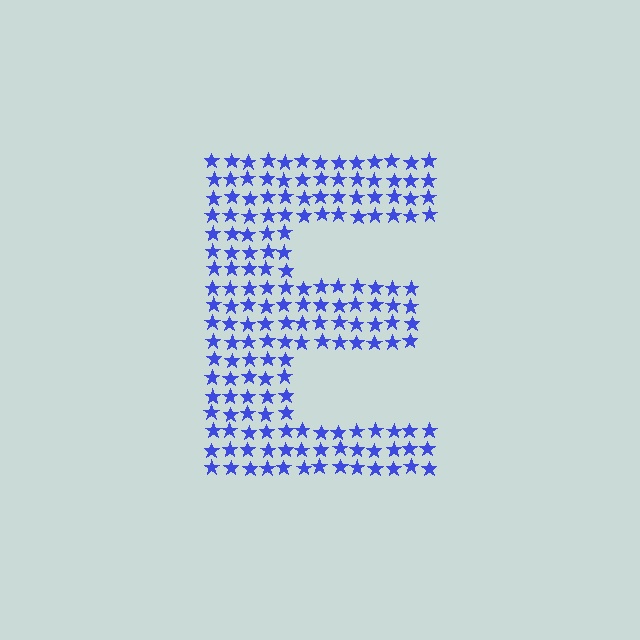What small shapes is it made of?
It is made of small stars.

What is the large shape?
The large shape is the letter E.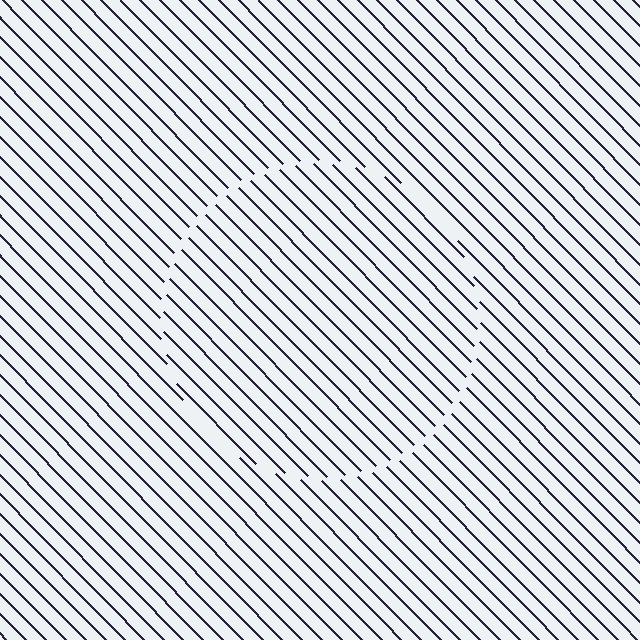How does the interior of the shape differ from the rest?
The interior of the shape contains the same grating, shifted by half a period — the contour is defined by the phase discontinuity where line-ends from the inner and outer gratings abut.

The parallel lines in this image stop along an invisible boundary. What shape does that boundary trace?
An illusory circle. The interior of the shape contains the same grating, shifted by half a period — the contour is defined by the phase discontinuity where line-ends from the inner and outer gratings abut.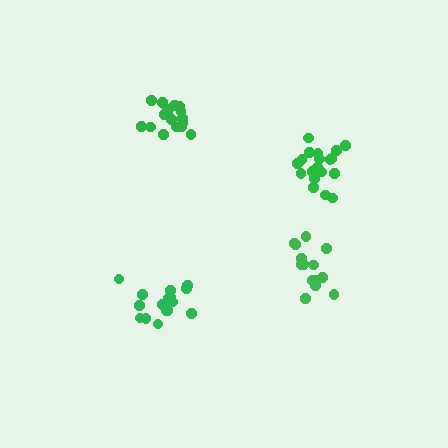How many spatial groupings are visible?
There are 4 spatial groupings.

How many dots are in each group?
Group 1: 17 dots, Group 2: 14 dots, Group 3: 16 dots, Group 4: 19 dots (66 total).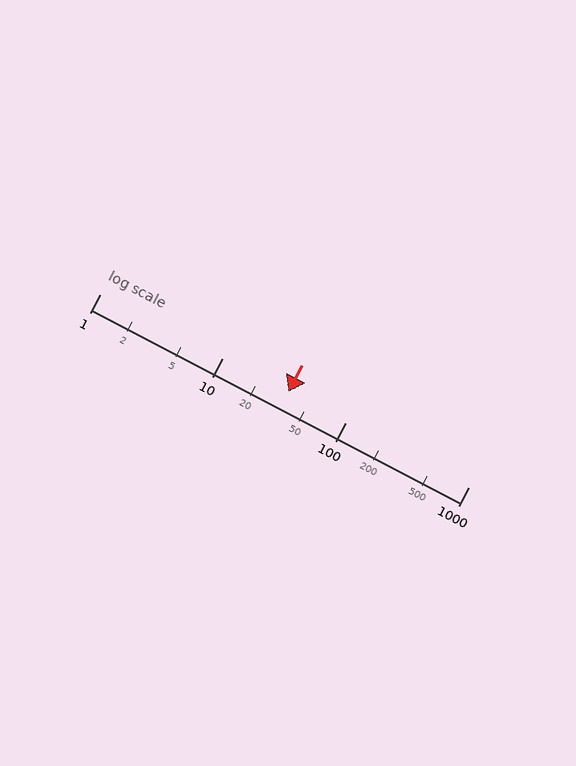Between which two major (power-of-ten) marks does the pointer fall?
The pointer is between 10 and 100.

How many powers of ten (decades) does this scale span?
The scale spans 3 decades, from 1 to 1000.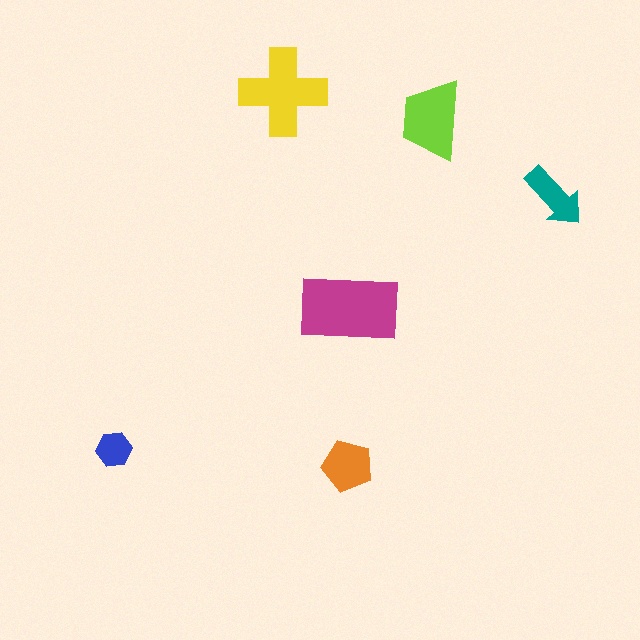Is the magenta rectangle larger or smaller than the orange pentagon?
Larger.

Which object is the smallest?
The blue hexagon.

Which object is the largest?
The magenta rectangle.